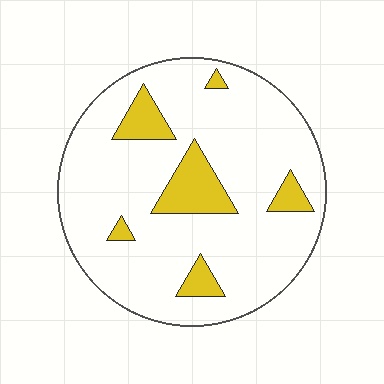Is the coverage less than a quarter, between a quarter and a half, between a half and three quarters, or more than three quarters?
Less than a quarter.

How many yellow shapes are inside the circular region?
6.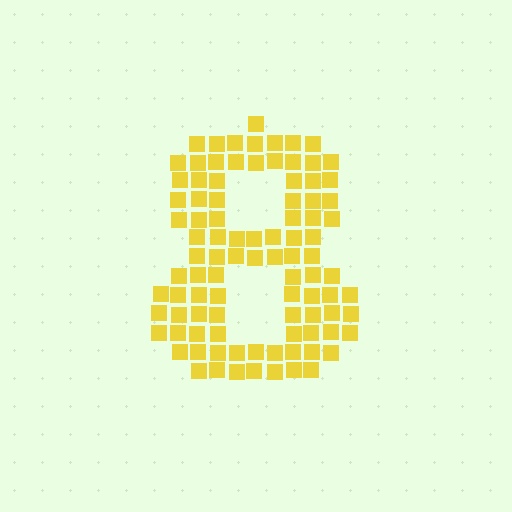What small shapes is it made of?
It is made of small squares.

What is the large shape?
The large shape is the digit 8.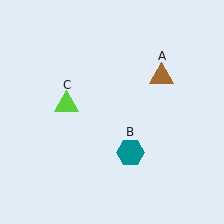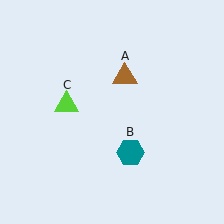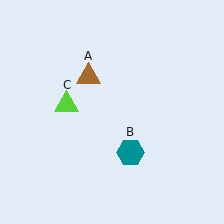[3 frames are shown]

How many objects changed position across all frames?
1 object changed position: brown triangle (object A).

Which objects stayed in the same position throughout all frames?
Teal hexagon (object B) and lime triangle (object C) remained stationary.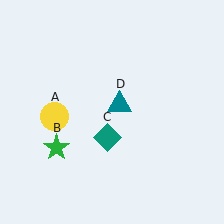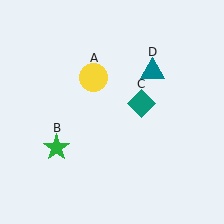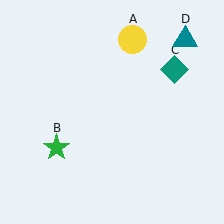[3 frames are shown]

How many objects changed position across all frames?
3 objects changed position: yellow circle (object A), teal diamond (object C), teal triangle (object D).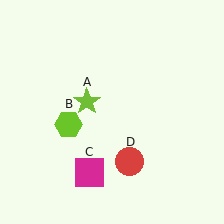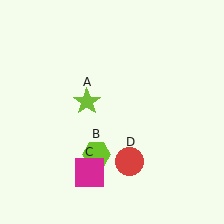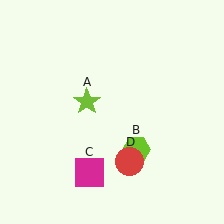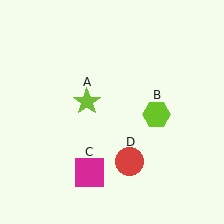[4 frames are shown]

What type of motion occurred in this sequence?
The lime hexagon (object B) rotated counterclockwise around the center of the scene.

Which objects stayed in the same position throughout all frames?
Lime star (object A) and magenta square (object C) and red circle (object D) remained stationary.